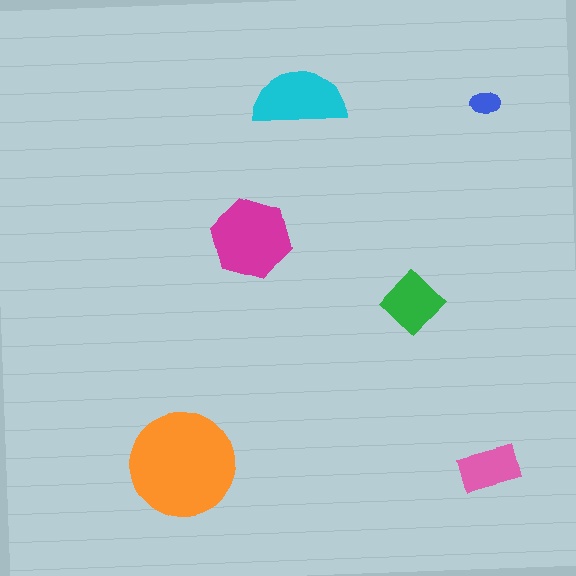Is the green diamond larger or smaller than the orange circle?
Smaller.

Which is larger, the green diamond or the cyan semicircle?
The cyan semicircle.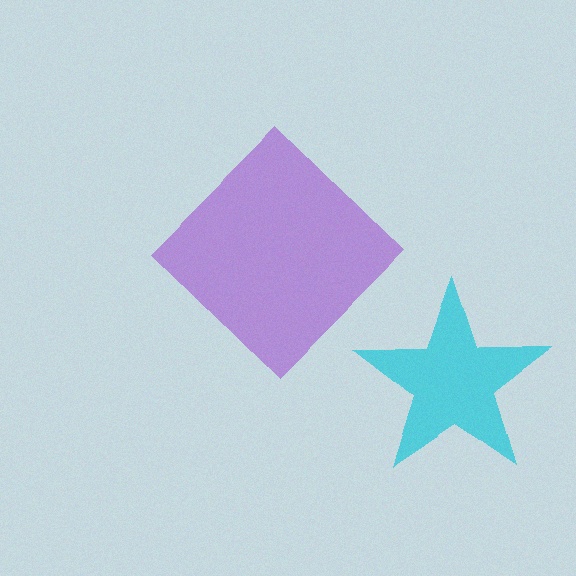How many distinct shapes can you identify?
There are 2 distinct shapes: a purple diamond, a cyan star.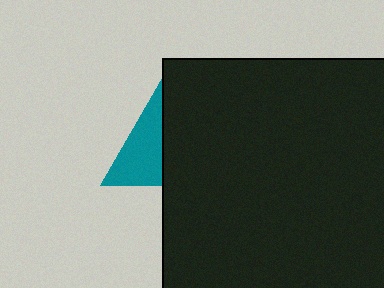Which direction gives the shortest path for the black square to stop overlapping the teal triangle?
Moving right gives the shortest separation.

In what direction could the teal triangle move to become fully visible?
The teal triangle could move left. That would shift it out from behind the black square entirely.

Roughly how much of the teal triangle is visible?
A small part of it is visible (roughly 41%).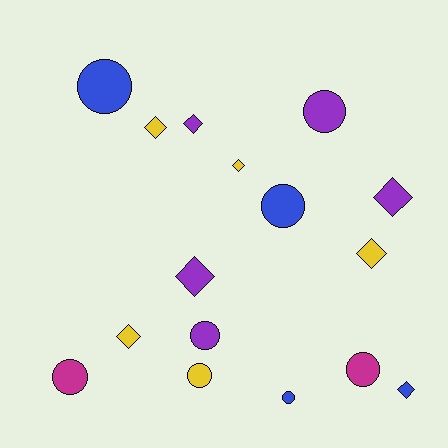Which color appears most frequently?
Yellow, with 5 objects.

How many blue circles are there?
There are 3 blue circles.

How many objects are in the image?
There are 16 objects.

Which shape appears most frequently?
Diamond, with 8 objects.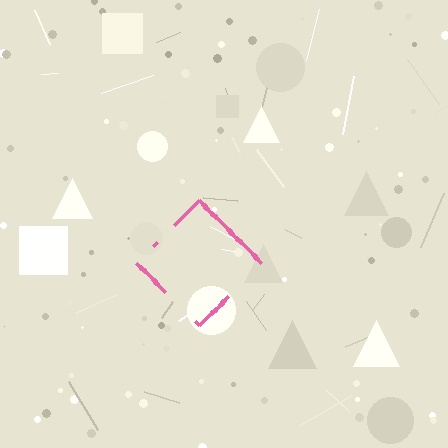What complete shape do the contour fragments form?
The contour fragments form a diamond.